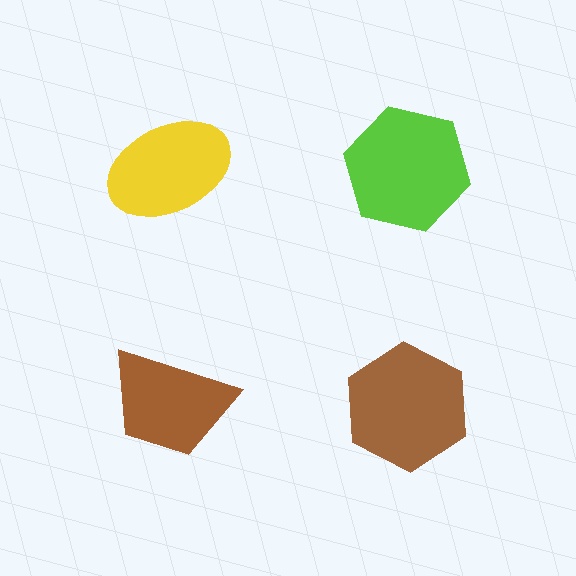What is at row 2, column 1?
A brown trapezoid.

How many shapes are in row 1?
2 shapes.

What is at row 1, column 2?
A lime hexagon.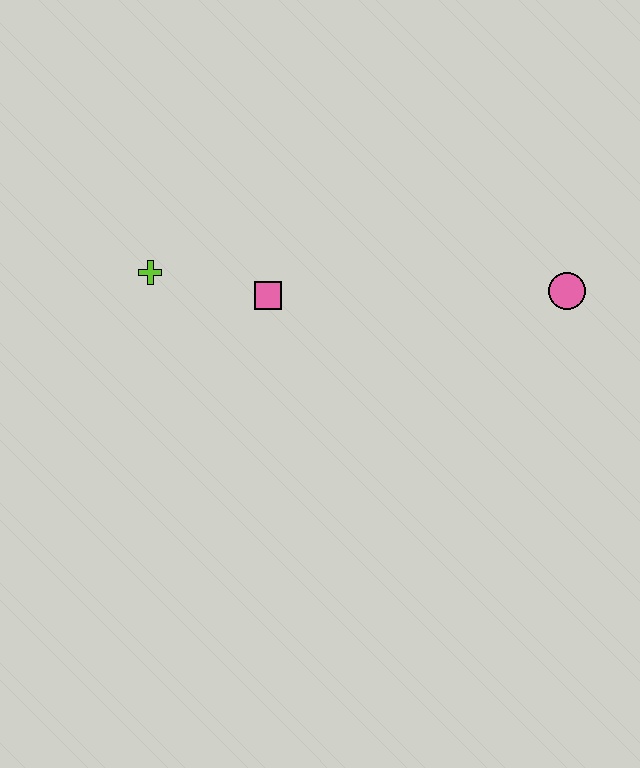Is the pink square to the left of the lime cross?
No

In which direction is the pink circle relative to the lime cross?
The pink circle is to the right of the lime cross.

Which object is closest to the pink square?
The lime cross is closest to the pink square.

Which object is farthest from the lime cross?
The pink circle is farthest from the lime cross.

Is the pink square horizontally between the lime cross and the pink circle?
Yes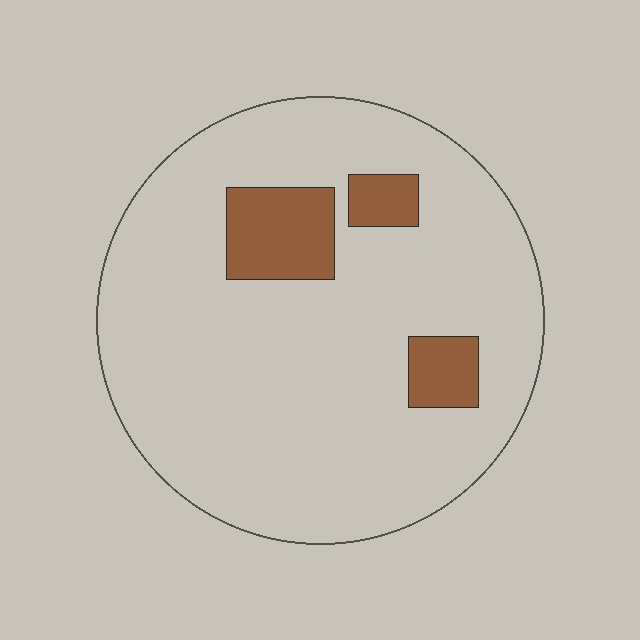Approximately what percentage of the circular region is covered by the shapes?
Approximately 10%.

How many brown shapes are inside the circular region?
3.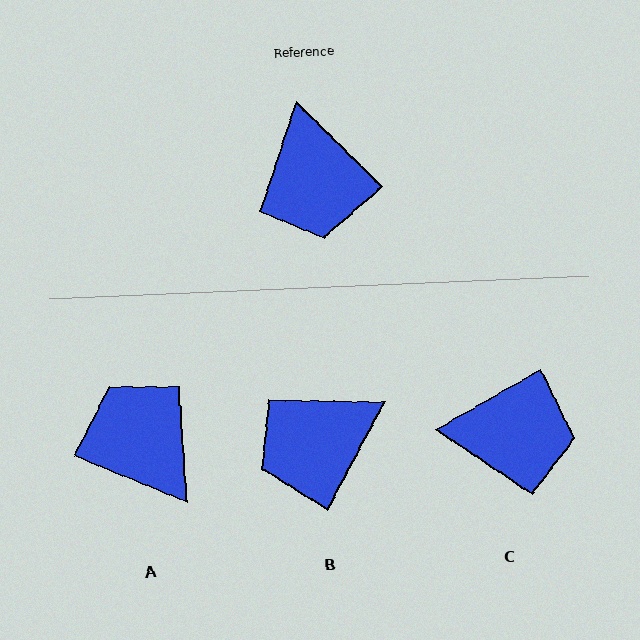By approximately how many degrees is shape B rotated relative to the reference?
Approximately 73 degrees clockwise.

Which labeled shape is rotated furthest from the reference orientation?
A, about 158 degrees away.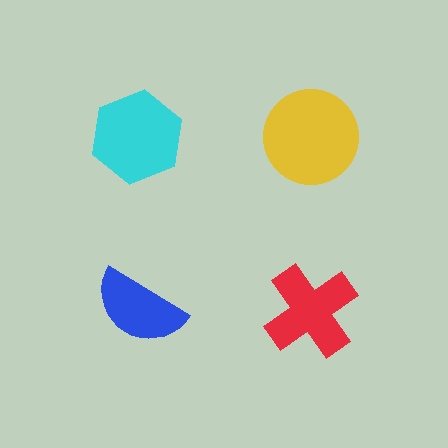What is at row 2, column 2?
A red cross.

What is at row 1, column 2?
A yellow circle.